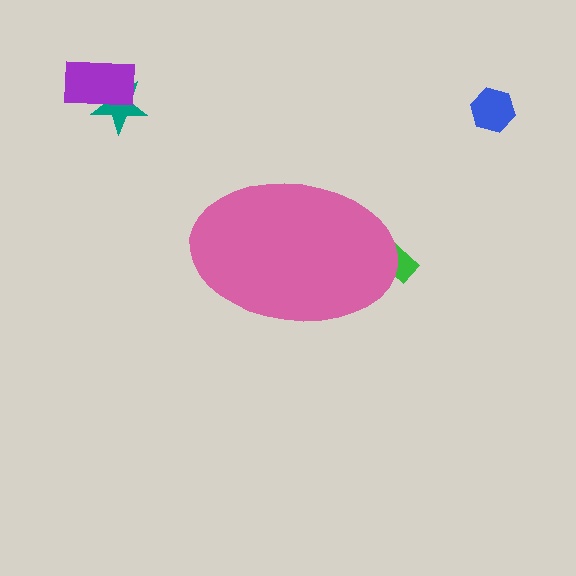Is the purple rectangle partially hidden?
No, the purple rectangle is fully visible.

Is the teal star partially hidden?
No, the teal star is fully visible.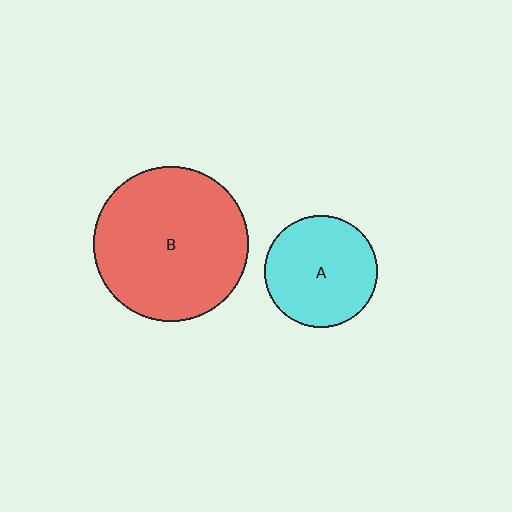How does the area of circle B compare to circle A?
Approximately 1.9 times.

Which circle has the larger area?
Circle B (red).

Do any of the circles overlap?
No, none of the circles overlap.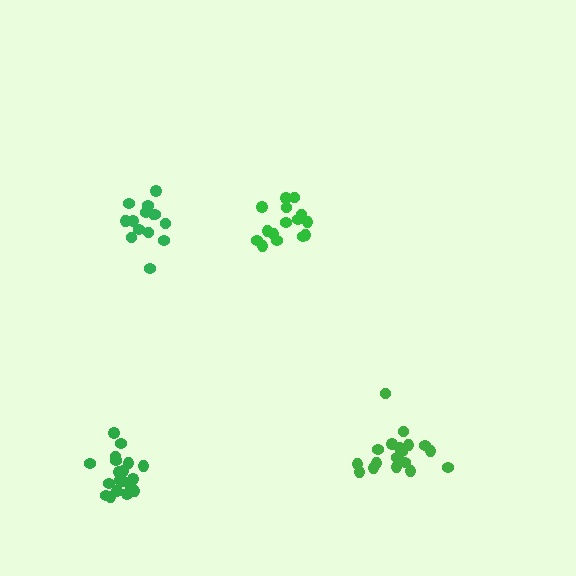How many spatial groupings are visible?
There are 4 spatial groupings.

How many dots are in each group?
Group 1: 19 dots, Group 2: 15 dots, Group 3: 18 dots, Group 4: 14 dots (66 total).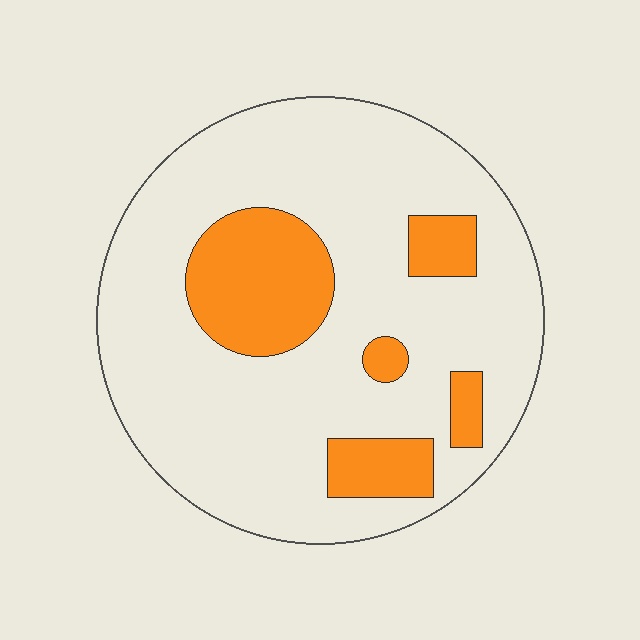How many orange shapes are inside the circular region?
5.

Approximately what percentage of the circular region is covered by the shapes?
Approximately 20%.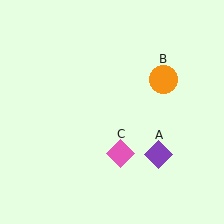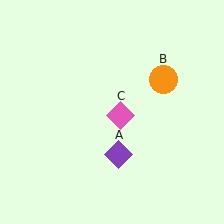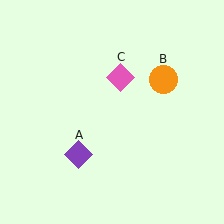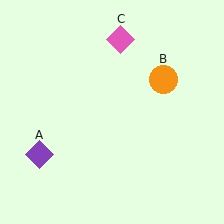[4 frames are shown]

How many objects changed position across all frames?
2 objects changed position: purple diamond (object A), pink diamond (object C).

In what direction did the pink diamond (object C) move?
The pink diamond (object C) moved up.